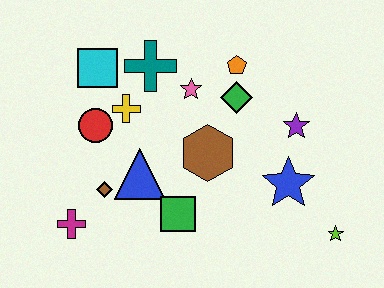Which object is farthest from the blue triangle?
The lime star is farthest from the blue triangle.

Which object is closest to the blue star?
The purple star is closest to the blue star.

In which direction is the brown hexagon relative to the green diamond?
The brown hexagon is below the green diamond.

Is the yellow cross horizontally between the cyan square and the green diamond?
Yes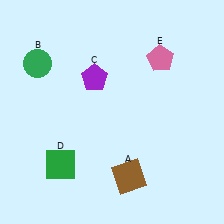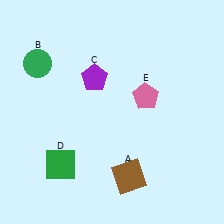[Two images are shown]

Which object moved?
The pink pentagon (E) moved down.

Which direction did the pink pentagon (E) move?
The pink pentagon (E) moved down.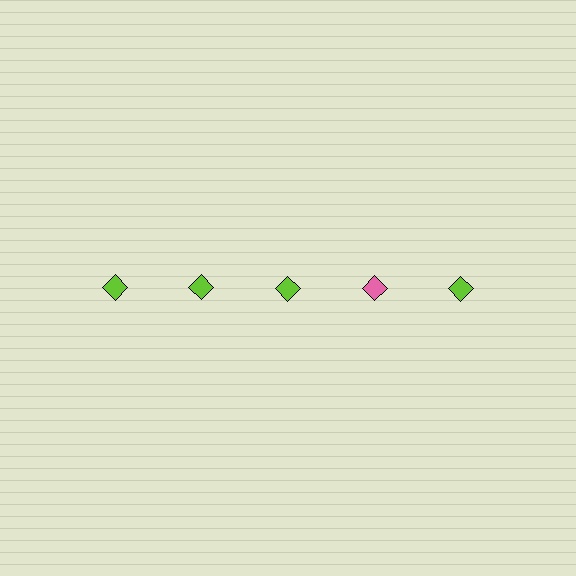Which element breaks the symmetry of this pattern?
The pink diamond in the top row, second from right column breaks the symmetry. All other shapes are lime diamonds.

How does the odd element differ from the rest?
It has a different color: pink instead of lime.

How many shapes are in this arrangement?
There are 5 shapes arranged in a grid pattern.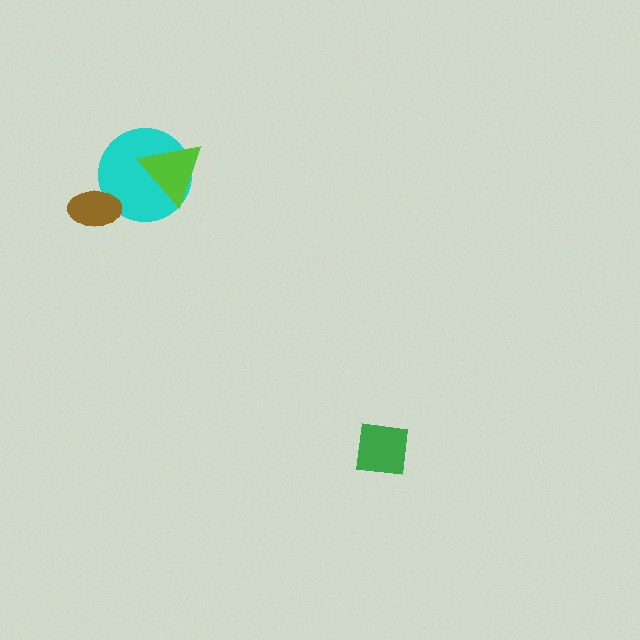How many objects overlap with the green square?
0 objects overlap with the green square.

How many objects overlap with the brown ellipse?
1 object overlaps with the brown ellipse.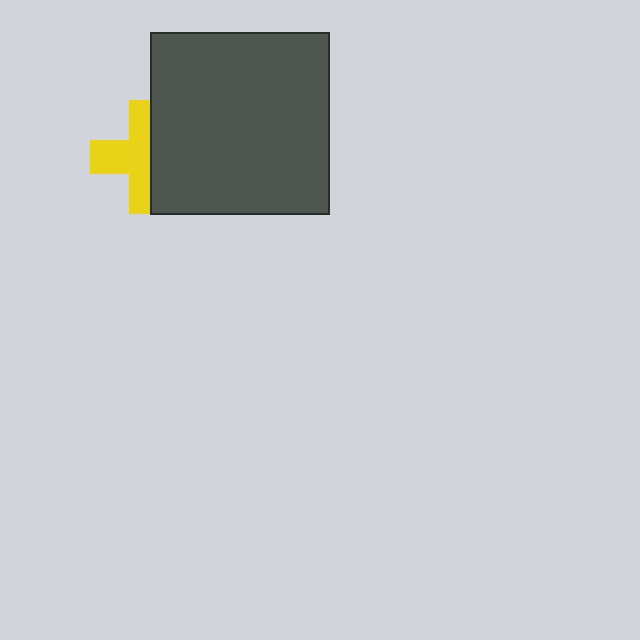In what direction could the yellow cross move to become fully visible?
The yellow cross could move left. That would shift it out from behind the dark gray rectangle entirely.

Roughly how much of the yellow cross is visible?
About half of it is visible (roughly 55%).